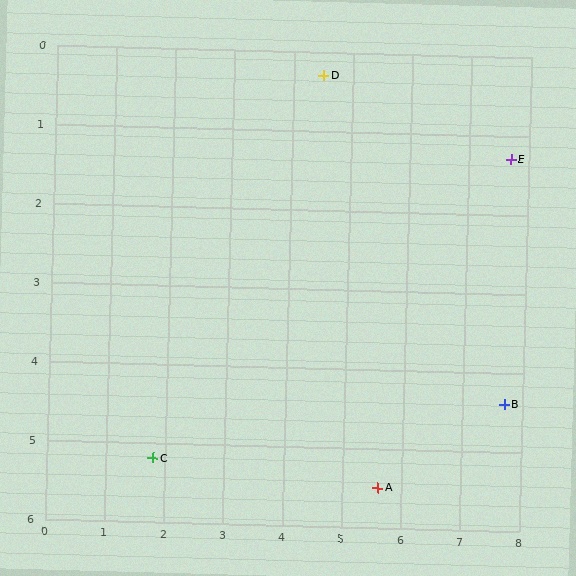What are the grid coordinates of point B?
Point B is at approximately (7.7, 4.4).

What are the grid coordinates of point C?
Point C is at approximately (1.8, 5.2).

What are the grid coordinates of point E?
Point E is at approximately (7.7, 1.3).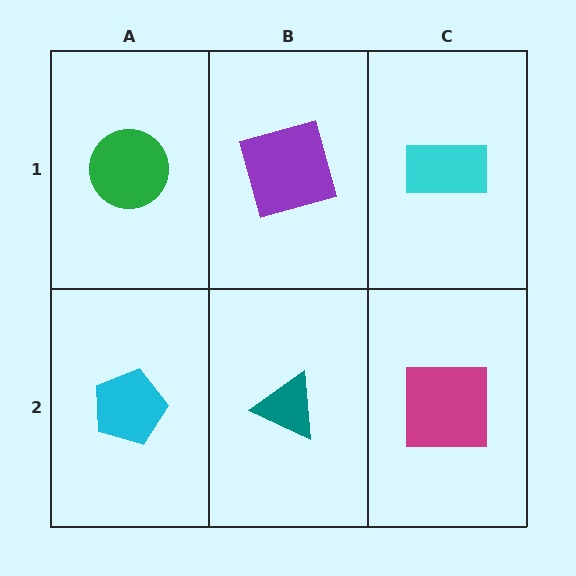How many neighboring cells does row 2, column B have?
3.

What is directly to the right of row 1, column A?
A purple square.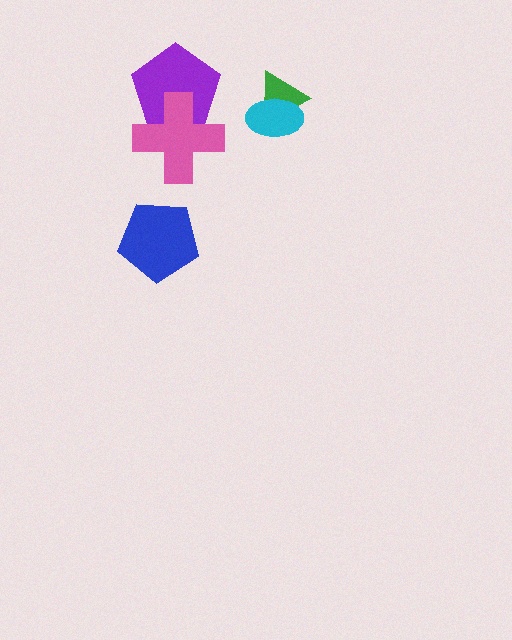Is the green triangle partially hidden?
Yes, it is partially covered by another shape.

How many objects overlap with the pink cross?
1 object overlaps with the pink cross.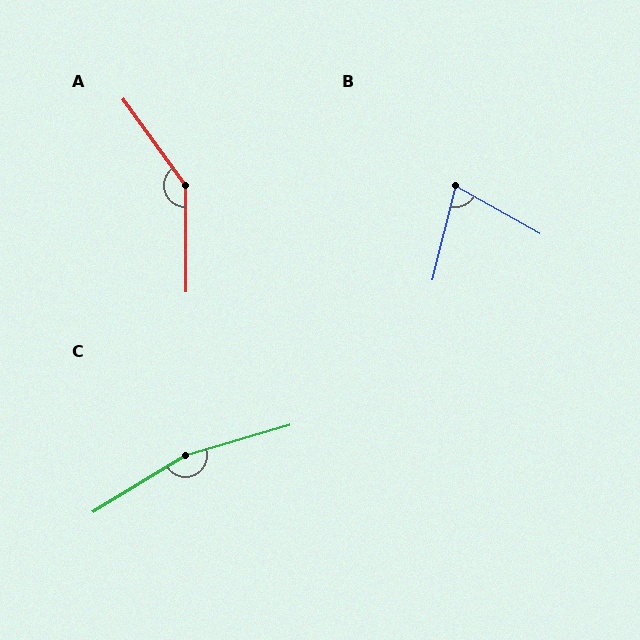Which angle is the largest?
C, at approximately 165 degrees.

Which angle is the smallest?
B, at approximately 74 degrees.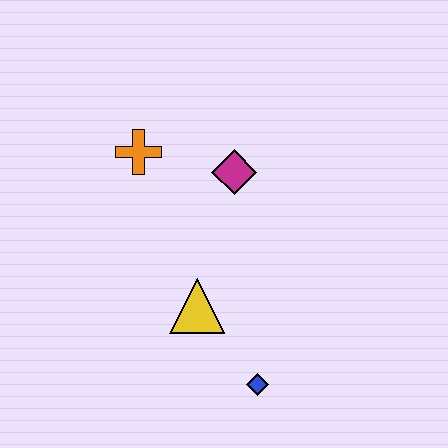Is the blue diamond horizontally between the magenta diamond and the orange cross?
No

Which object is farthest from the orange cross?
The blue diamond is farthest from the orange cross.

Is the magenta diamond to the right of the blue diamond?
No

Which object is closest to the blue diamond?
The yellow triangle is closest to the blue diamond.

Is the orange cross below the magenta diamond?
No